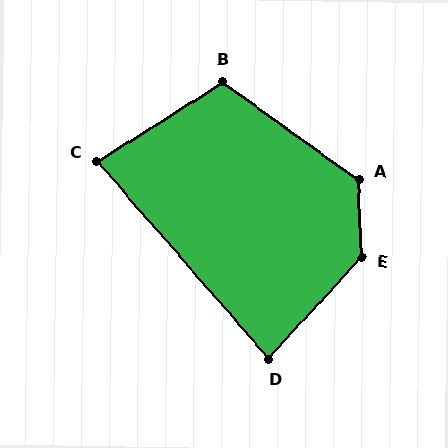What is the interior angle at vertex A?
Approximately 128 degrees (obtuse).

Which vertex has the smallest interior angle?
C, at approximately 81 degrees.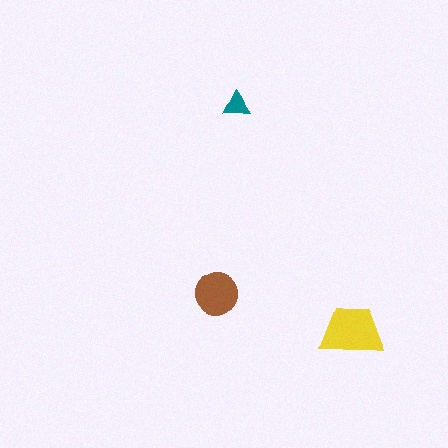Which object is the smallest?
The teal triangle.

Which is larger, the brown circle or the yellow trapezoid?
The yellow trapezoid.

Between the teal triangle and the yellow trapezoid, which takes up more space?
The yellow trapezoid.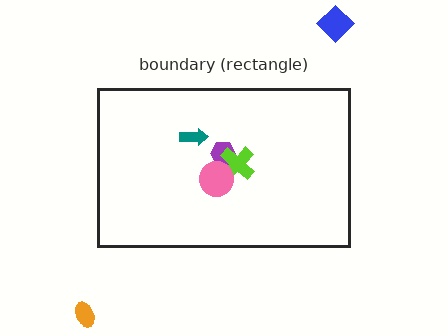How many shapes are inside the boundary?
4 inside, 2 outside.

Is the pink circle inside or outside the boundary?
Inside.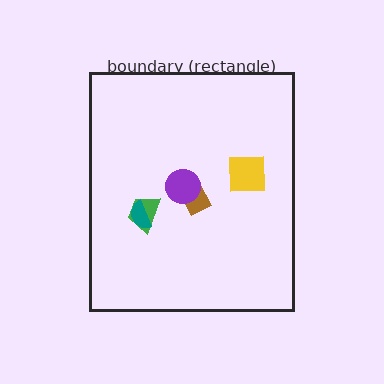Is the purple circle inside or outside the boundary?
Inside.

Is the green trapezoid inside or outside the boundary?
Inside.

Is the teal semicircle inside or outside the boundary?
Inside.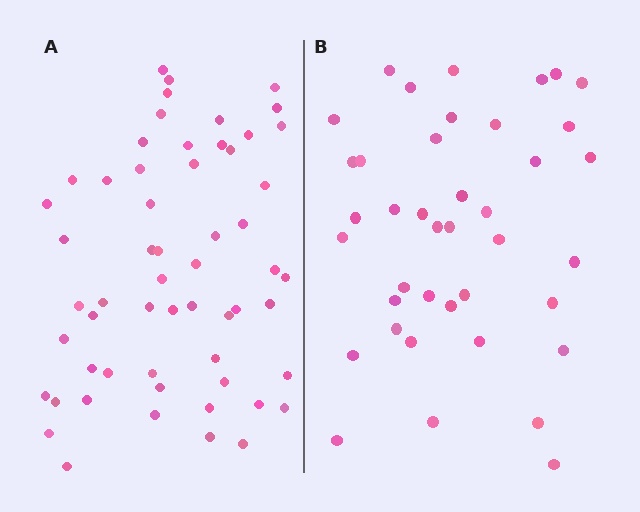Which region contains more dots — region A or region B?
Region A (the left region) has more dots.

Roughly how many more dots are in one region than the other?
Region A has approximately 15 more dots than region B.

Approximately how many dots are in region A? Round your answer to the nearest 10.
About 60 dots. (The exact count is 57, which rounds to 60.)